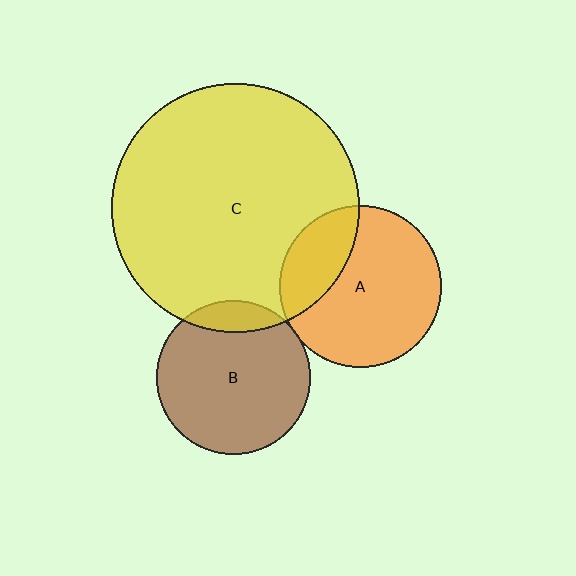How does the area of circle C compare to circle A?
Approximately 2.3 times.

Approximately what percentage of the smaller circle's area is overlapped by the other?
Approximately 5%.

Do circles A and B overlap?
Yes.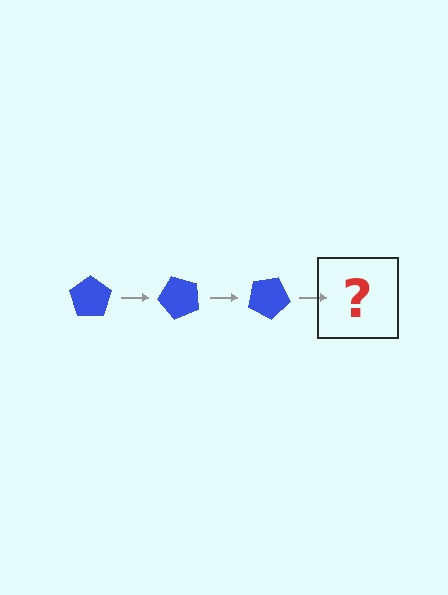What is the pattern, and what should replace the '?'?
The pattern is that the pentagon rotates 50 degrees each step. The '?' should be a blue pentagon rotated 150 degrees.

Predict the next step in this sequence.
The next step is a blue pentagon rotated 150 degrees.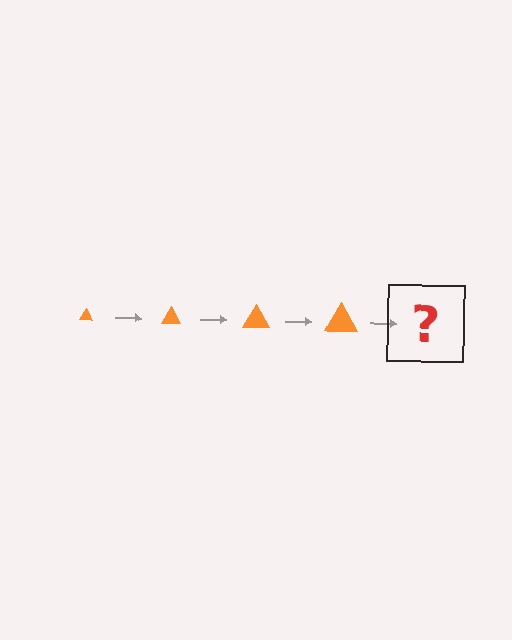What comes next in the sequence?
The next element should be an orange triangle, larger than the previous one.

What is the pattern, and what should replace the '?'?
The pattern is that the triangle gets progressively larger each step. The '?' should be an orange triangle, larger than the previous one.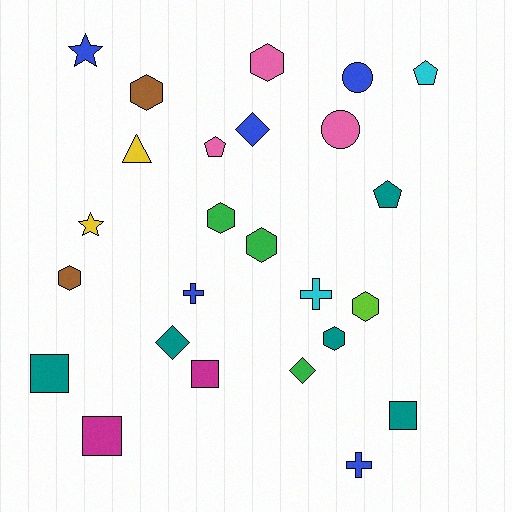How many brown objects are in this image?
There are 2 brown objects.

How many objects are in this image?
There are 25 objects.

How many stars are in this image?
There are 2 stars.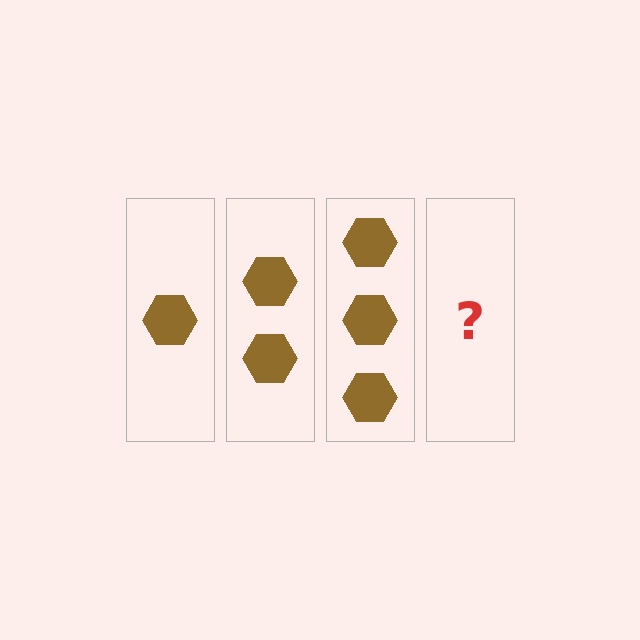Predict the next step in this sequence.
The next step is 4 hexagons.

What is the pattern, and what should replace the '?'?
The pattern is that each step adds one more hexagon. The '?' should be 4 hexagons.